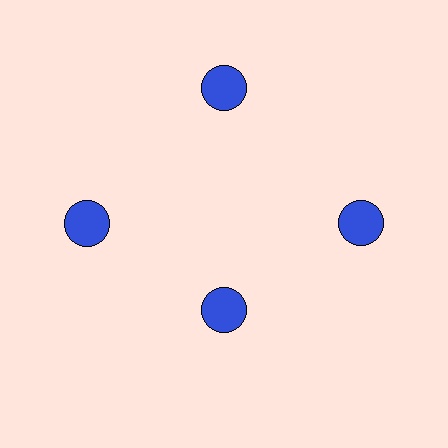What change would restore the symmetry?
The symmetry would be restored by moving it outward, back onto the ring so that all 4 circles sit at equal angles and equal distance from the center.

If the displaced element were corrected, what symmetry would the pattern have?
It would have 4-fold rotational symmetry — the pattern would map onto itself every 90 degrees.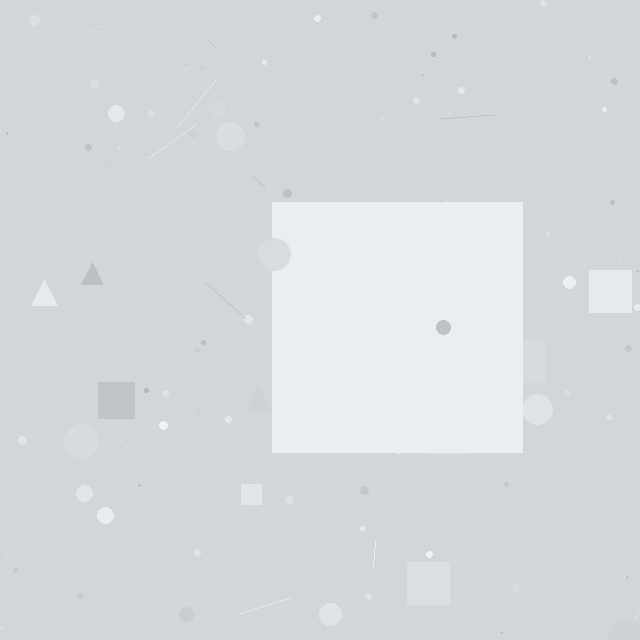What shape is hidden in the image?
A square is hidden in the image.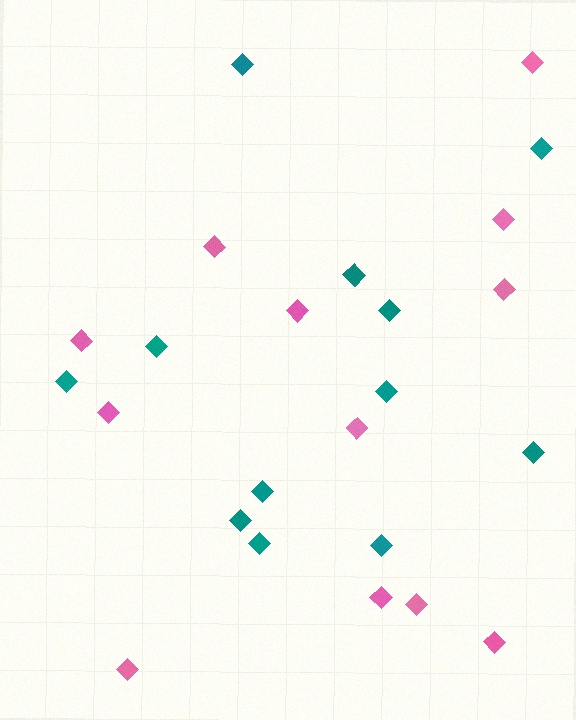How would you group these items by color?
There are 2 groups: one group of pink diamonds (12) and one group of teal diamonds (12).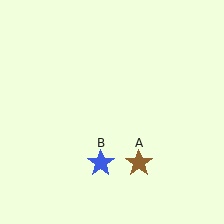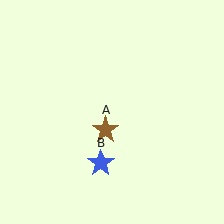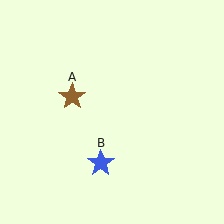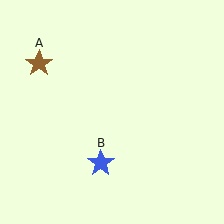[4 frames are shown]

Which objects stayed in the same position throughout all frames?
Blue star (object B) remained stationary.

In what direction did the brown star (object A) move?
The brown star (object A) moved up and to the left.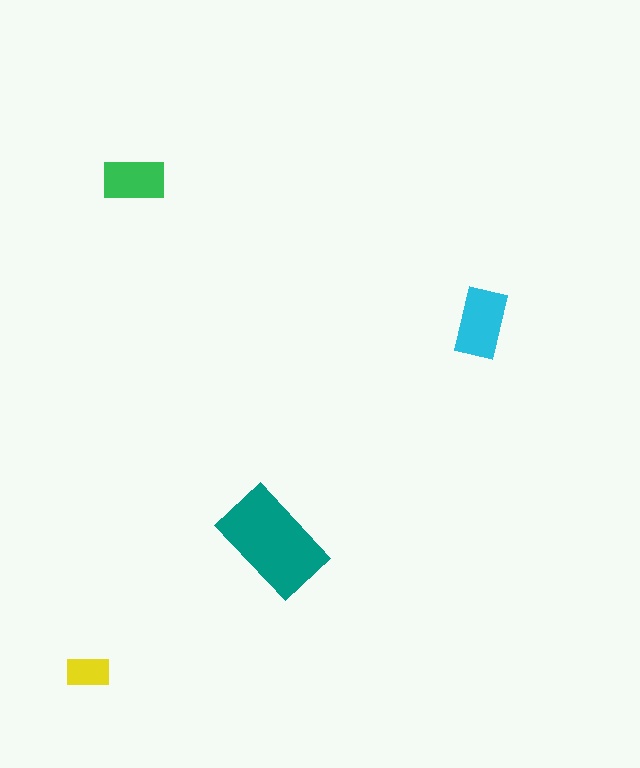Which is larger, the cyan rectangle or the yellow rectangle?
The cyan one.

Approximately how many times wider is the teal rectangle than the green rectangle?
About 2 times wider.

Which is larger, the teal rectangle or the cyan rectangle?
The teal one.